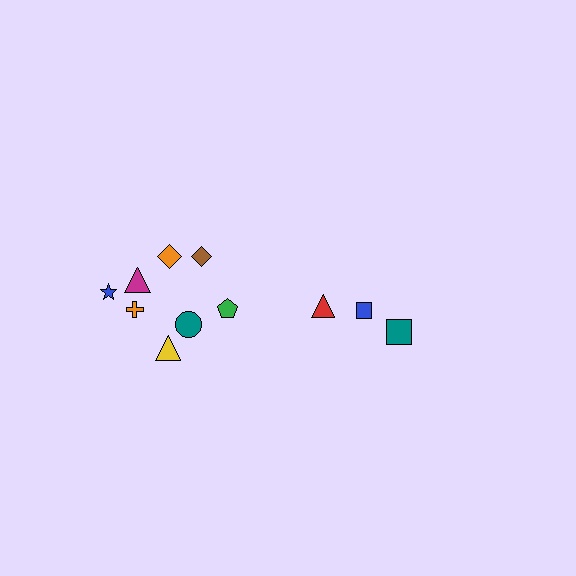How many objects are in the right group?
There are 3 objects.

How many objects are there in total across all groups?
There are 11 objects.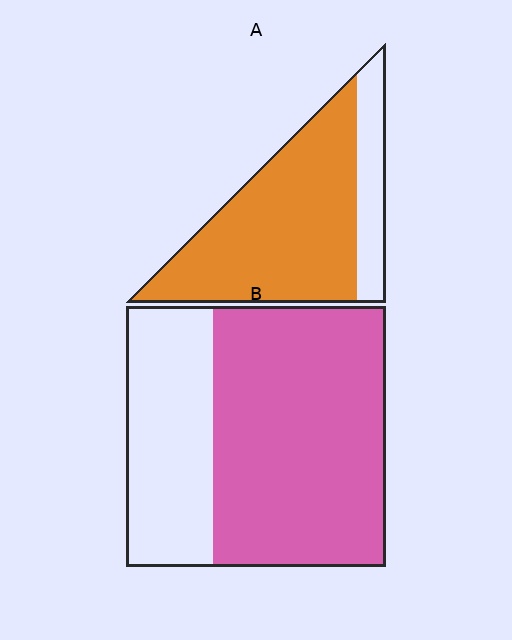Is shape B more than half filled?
Yes.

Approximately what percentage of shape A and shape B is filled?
A is approximately 80% and B is approximately 65%.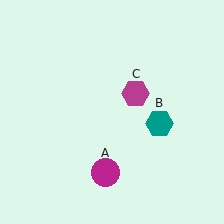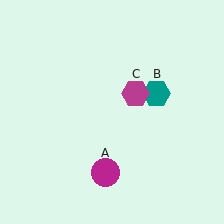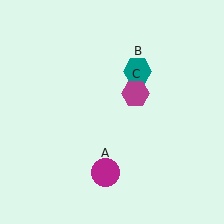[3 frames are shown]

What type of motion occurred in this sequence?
The teal hexagon (object B) rotated counterclockwise around the center of the scene.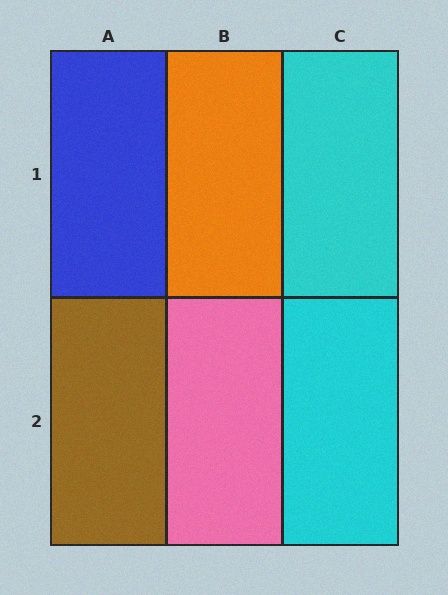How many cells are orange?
1 cell is orange.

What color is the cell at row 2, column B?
Pink.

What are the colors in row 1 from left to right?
Blue, orange, cyan.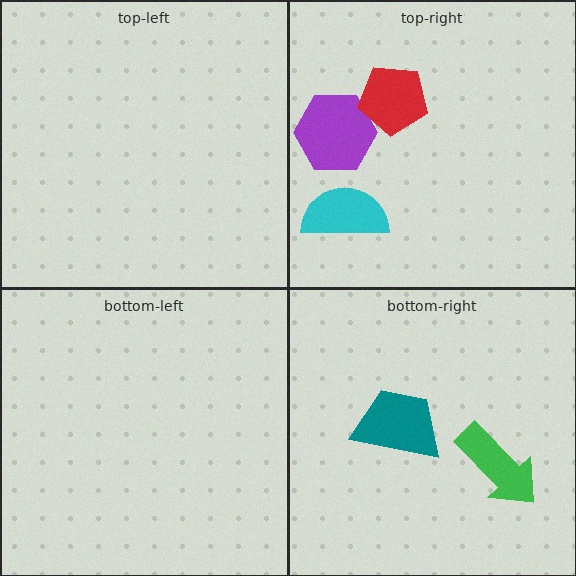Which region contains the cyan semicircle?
The top-right region.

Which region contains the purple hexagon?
The top-right region.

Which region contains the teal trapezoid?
The bottom-right region.